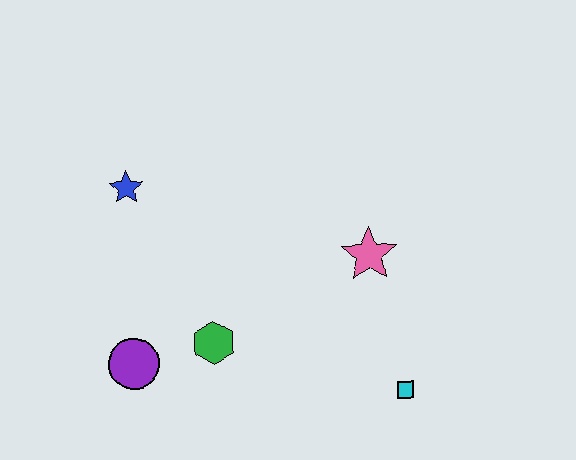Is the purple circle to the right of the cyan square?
No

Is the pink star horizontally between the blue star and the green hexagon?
No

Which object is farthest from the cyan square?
The blue star is farthest from the cyan square.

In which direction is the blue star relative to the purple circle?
The blue star is above the purple circle.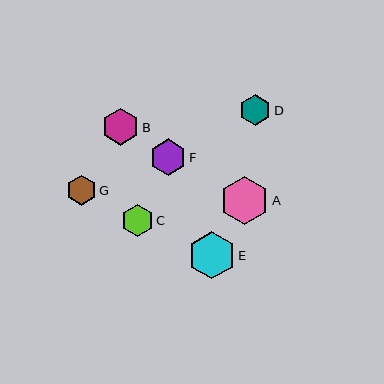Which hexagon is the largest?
Hexagon A is the largest with a size of approximately 49 pixels.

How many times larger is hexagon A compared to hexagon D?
Hexagon A is approximately 1.5 times the size of hexagon D.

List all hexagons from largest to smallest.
From largest to smallest: A, E, B, F, C, D, G.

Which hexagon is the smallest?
Hexagon G is the smallest with a size of approximately 30 pixels.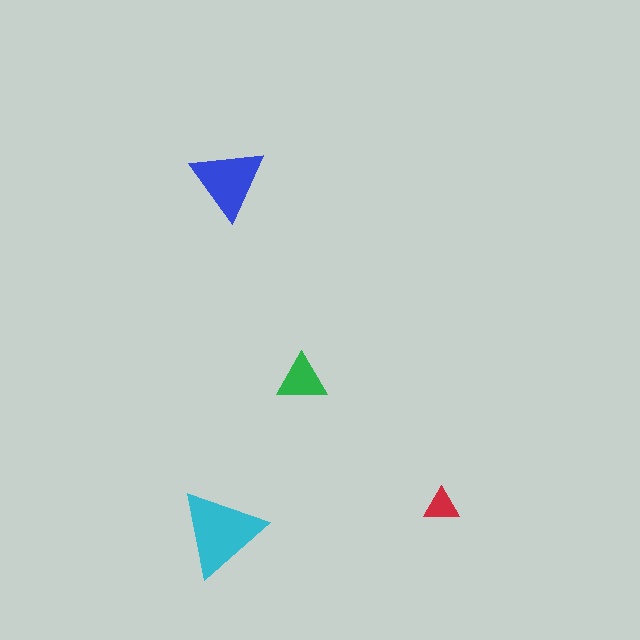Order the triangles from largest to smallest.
the cyan one, the blue one, the green one, the red one.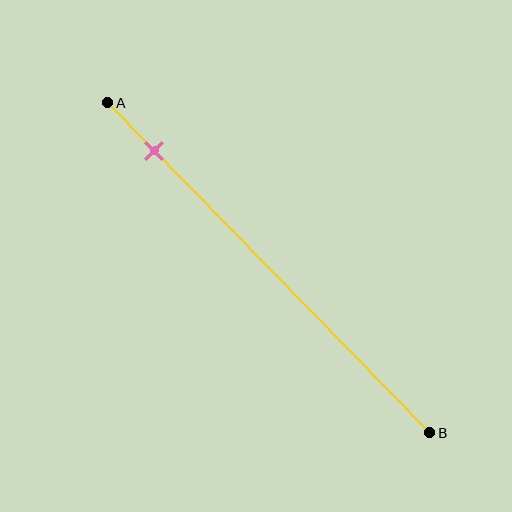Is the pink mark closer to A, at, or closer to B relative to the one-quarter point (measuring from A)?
The pink mark is closer to point A than the one-quarter point of segment AB.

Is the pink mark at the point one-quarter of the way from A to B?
No, the mark is at about 15% from A, not at the 25% one-quarter point.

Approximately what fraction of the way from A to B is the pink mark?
The pink mark is approximately 15% of the way from A to B.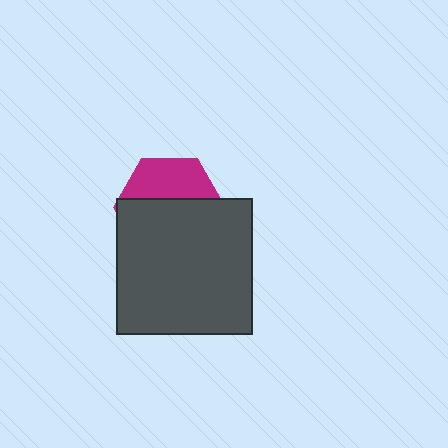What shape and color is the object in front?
The object in front is a dark gray square.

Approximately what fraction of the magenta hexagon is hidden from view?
Roughly 62% of the magenta hexagon is hidden behind the dark gray square.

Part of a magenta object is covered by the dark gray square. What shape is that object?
It is a hexagon.